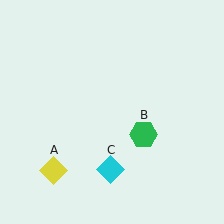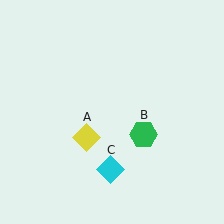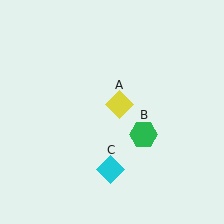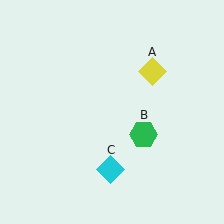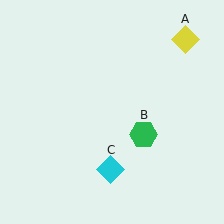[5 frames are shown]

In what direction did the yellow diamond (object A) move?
The yellow diamond (object A) moved up and to the right.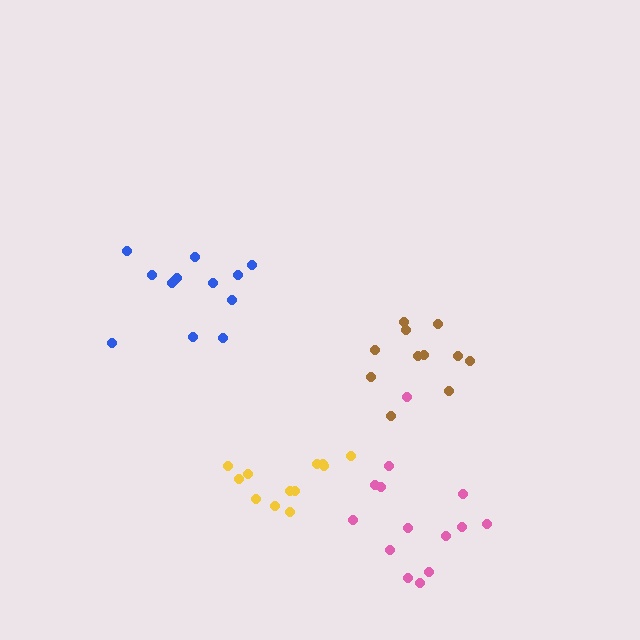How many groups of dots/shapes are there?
There are 4 groups.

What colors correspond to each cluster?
The clusters are colored: brown, blue, yellow, pink.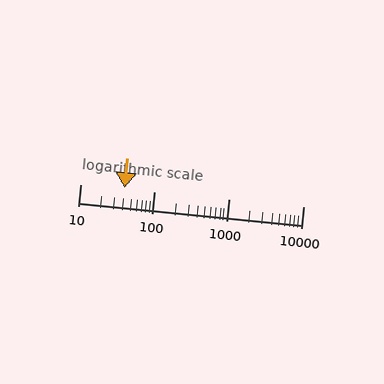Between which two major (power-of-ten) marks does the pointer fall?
The pointer is between 10 and 100.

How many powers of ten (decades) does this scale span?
The scale spans 3 decades, from 10 to 10000.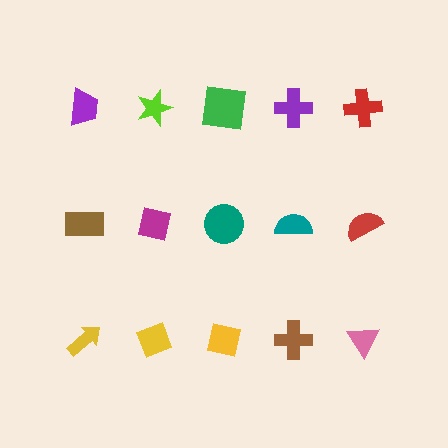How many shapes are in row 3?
5 shapes.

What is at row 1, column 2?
A lime star.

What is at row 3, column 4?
A brown cross.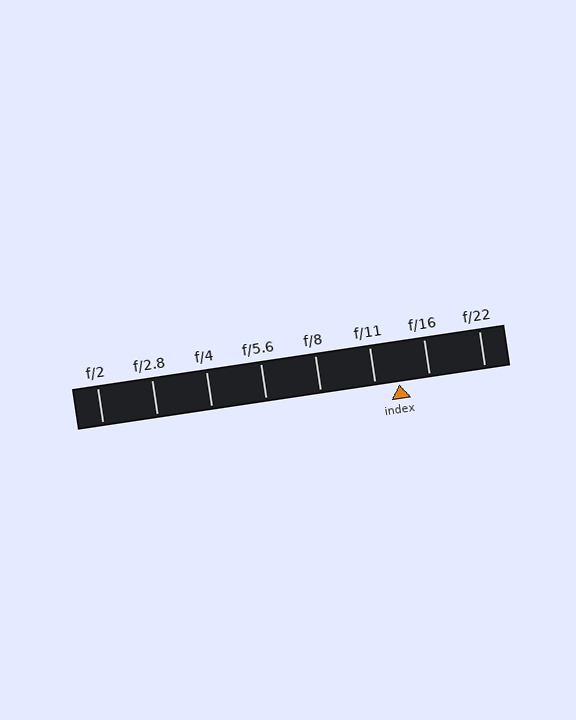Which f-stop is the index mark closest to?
The index mark is closest to f/11.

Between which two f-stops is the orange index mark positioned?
The index mark is between f/11 and f/16.